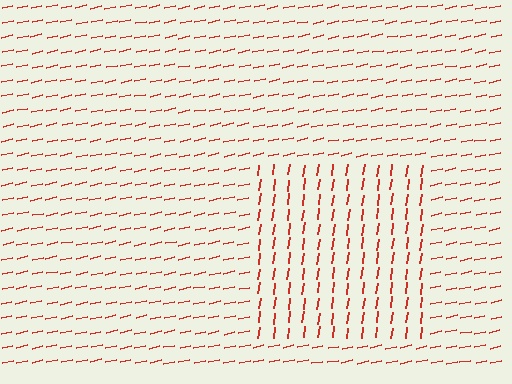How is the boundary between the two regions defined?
The boundary is defined purely by a change in line orientation (approximately 70 degrees difference). All lines are the same color and thickness.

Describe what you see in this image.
The image is filled with small red line segments. A rectangle region in the image has lines oriented differently from the surrounding lines, creating a visible texture boundary.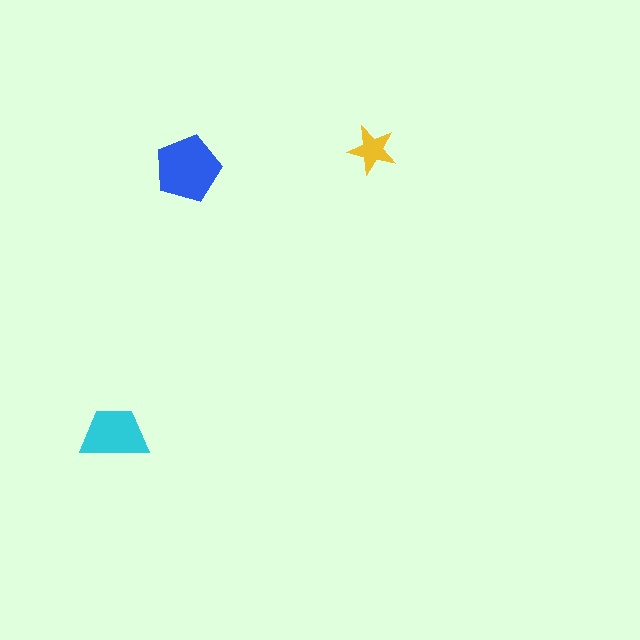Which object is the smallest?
The yellow star.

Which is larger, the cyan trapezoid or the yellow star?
The cyan trapezoid.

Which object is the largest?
The blue pentagon.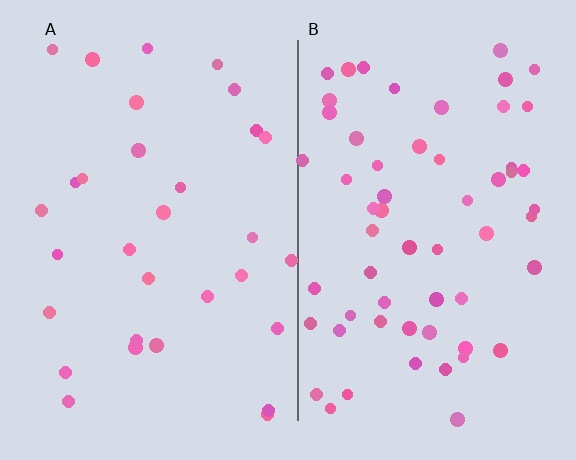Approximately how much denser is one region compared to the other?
Approximately 1.9× — region B over region A.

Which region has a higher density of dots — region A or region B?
B (the right).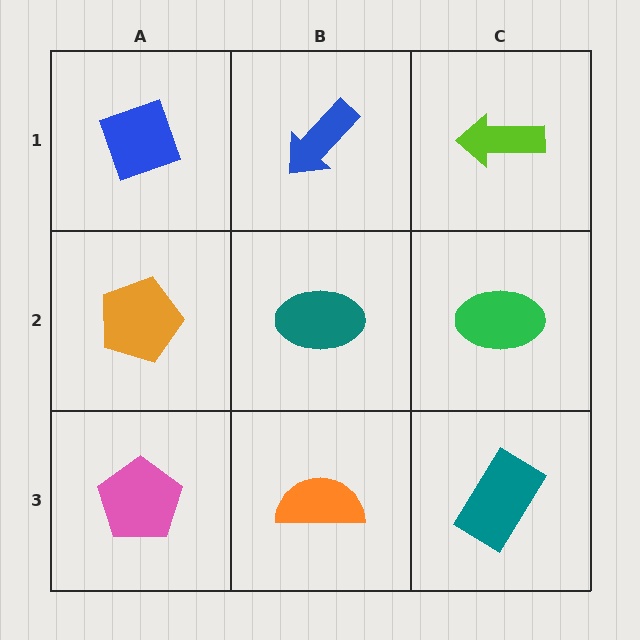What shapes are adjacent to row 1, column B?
A teal ellipse (row 2, column B), a blue diamond (row 1, column A), a lime arrow (row 1, column C).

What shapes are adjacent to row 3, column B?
A teal ellipse (row 2, column B), a pink pentagon (row 3, column A), a teal rectangle (row 3, column C).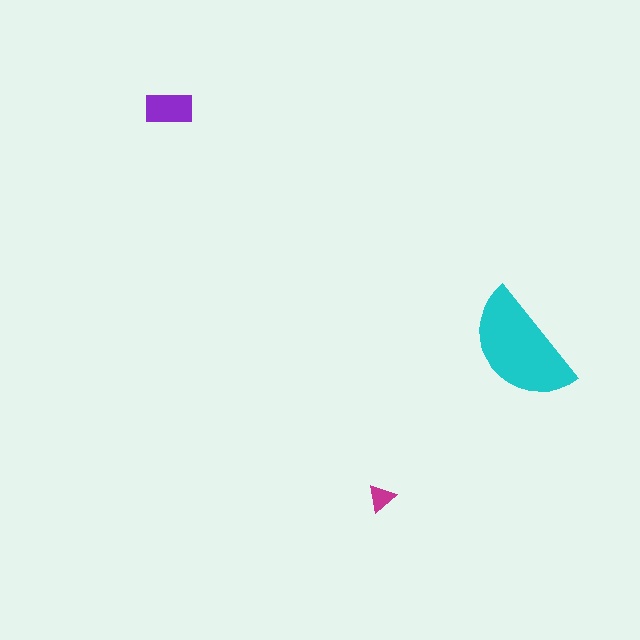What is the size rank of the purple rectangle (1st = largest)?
2nd.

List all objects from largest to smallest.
The cyan semicircle, the purple rectangle, the magenta triangle.